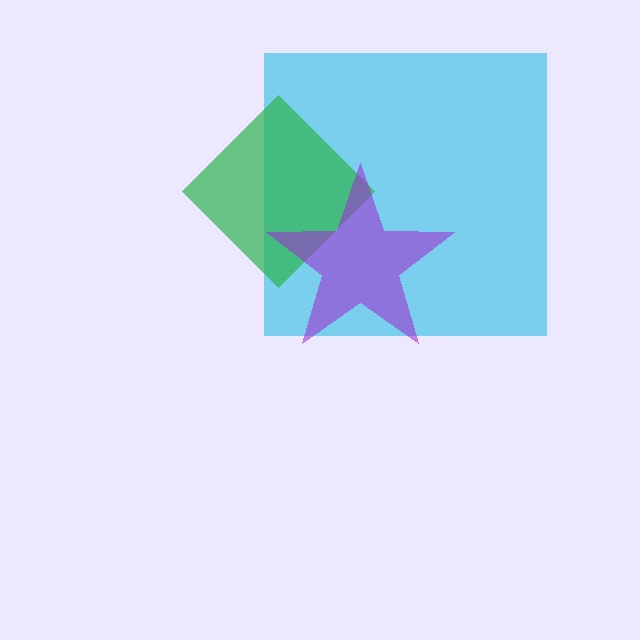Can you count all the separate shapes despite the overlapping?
Yes, there are 3 separate shapes.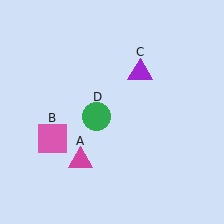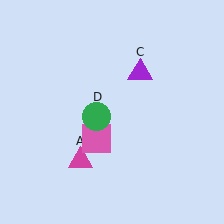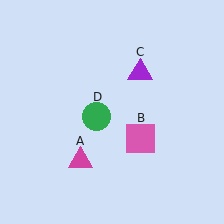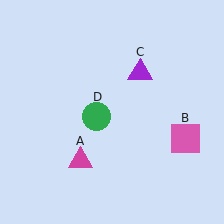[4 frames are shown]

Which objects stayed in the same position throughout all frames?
Magenta triangle (object A) and purple triangle (object C) and green circle (object D) remained stationary.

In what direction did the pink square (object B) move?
The pink square (object B) moved right.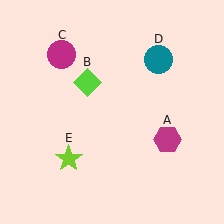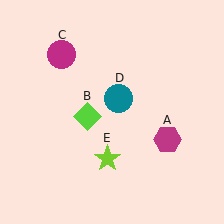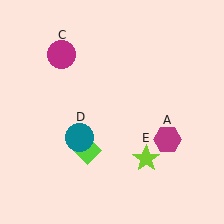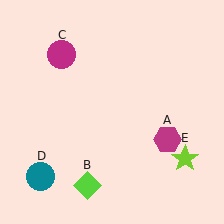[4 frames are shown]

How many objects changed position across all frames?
3 objects changed position: lime diamond (object B), teal circle (object D), lime star (object E).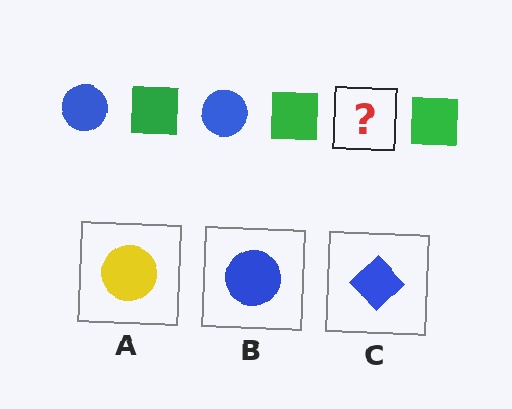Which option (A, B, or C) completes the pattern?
B.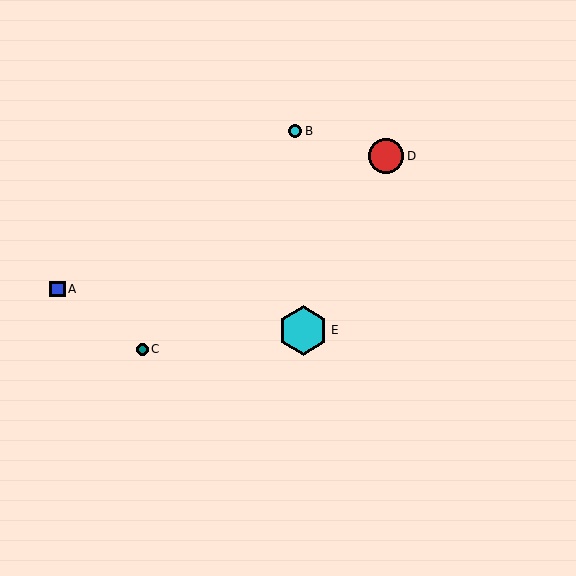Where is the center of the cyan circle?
The center of the cyan circle is at (295, 131).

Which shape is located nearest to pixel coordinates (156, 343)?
The teal circle (labeled C) at (142, 349) is nearest to that location.